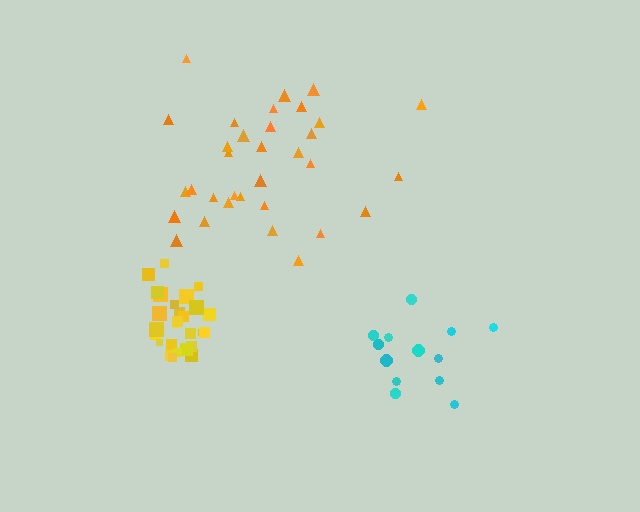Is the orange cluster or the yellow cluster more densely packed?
Yellow.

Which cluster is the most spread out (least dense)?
Orange.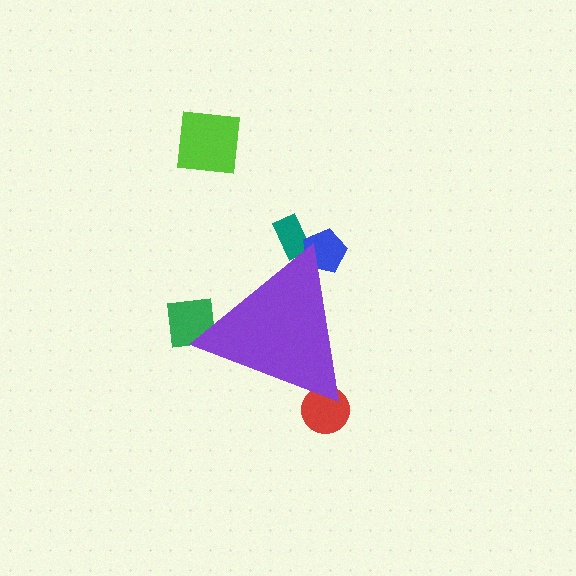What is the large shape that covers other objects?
A purple triangle.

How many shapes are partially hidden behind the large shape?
4 shapes are partially hidden.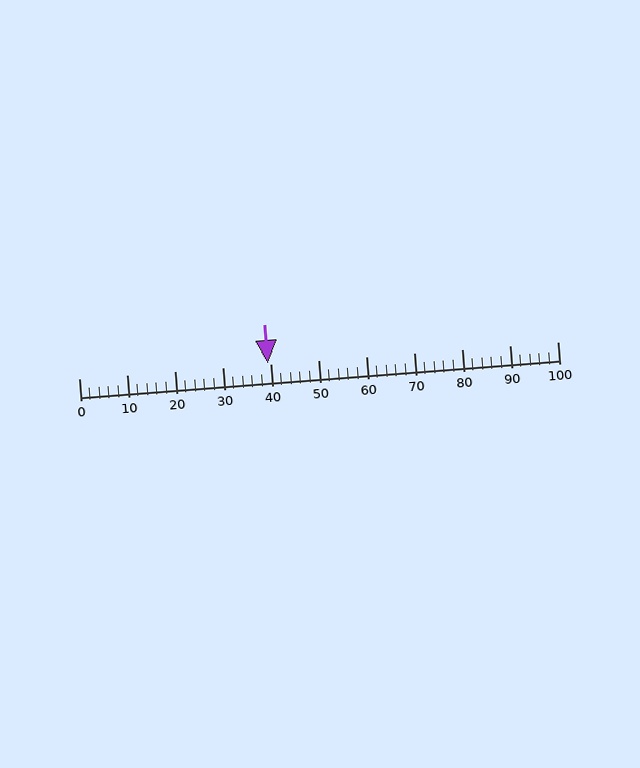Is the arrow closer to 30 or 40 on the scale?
The arrow is closer to 40.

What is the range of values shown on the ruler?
The ruler shows values from 0 to 100.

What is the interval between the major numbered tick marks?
The major tick marks are spaced 10 units apart.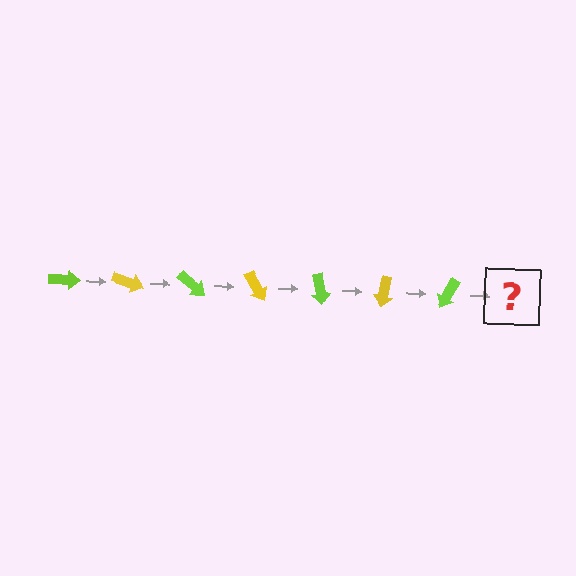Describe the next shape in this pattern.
It should be a yellow arrow, rotated 140 degrees from the start.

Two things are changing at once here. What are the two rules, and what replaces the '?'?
The two rules are that it rotates 20 degrees each step and the color cycles through lime and yellow. The '?' should be a yellow arrow, rotated 140 degrees from the start.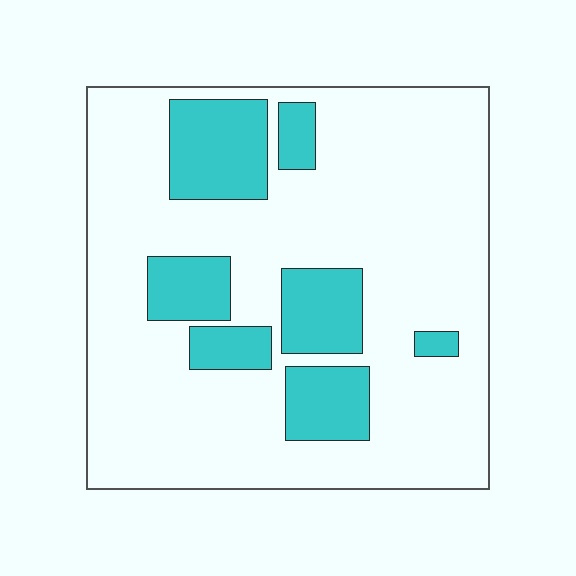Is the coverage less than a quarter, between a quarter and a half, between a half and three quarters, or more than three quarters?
Less than a quarter.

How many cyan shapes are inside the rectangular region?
7.